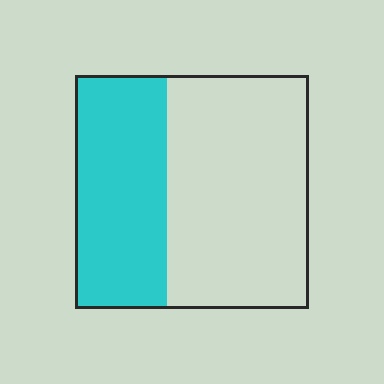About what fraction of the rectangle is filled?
About two fifths (2/5).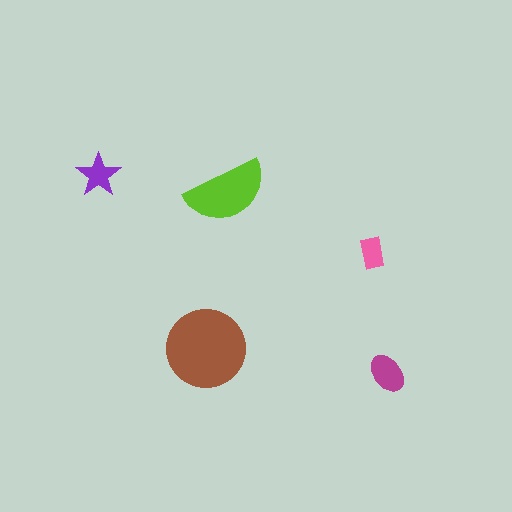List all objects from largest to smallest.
The brown circle, the lime semicircle, the magenta ellipse, the purple star, the pink rectangle.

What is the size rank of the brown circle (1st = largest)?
1st.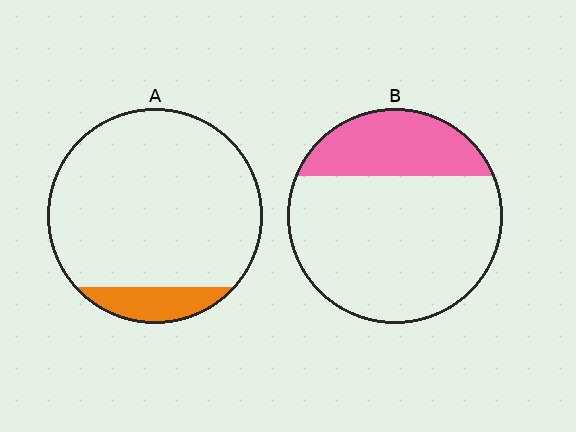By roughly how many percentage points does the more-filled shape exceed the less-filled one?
By roughly 15 percentage points (B over A).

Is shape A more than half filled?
No.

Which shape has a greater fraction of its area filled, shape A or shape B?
Shape B.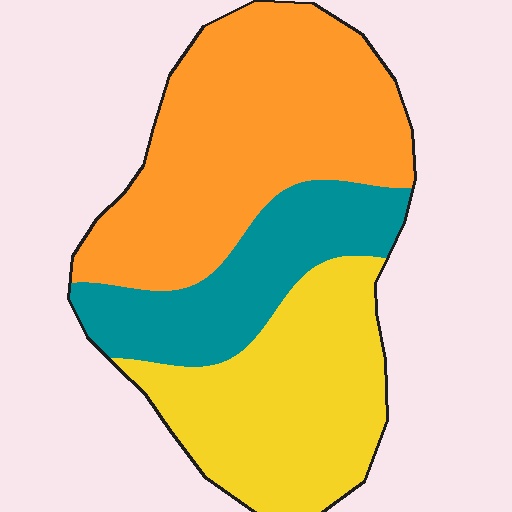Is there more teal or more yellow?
Yellow.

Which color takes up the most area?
Orange, at roughly 45%.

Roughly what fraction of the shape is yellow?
Yellow covers roughly 35% of the shape.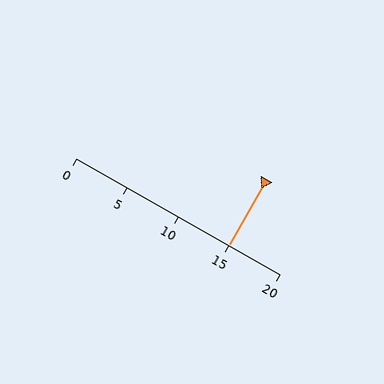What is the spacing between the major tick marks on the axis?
The major ticks are spaced 5 apart.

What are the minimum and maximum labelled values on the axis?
The axis runs from 0 to 20.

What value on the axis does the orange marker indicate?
The marker indicates approximately 15.